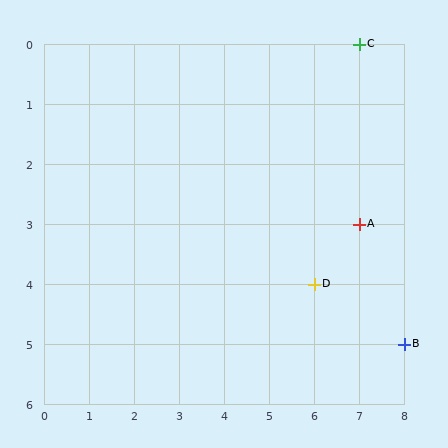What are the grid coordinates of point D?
Point D is at grid coordinates (6, 4).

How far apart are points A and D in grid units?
Points A and D are 1 column and 1 row apart (about 1.4 grid units diagonally).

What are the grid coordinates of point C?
Point C is at grid coordinates (7, 0).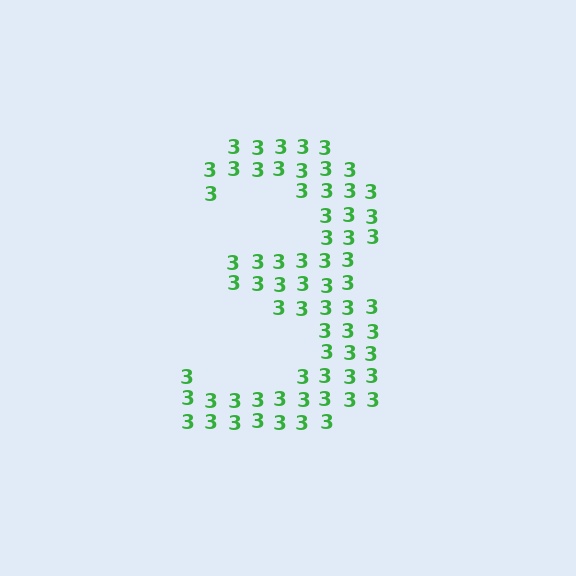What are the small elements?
The small elements are digit 3's.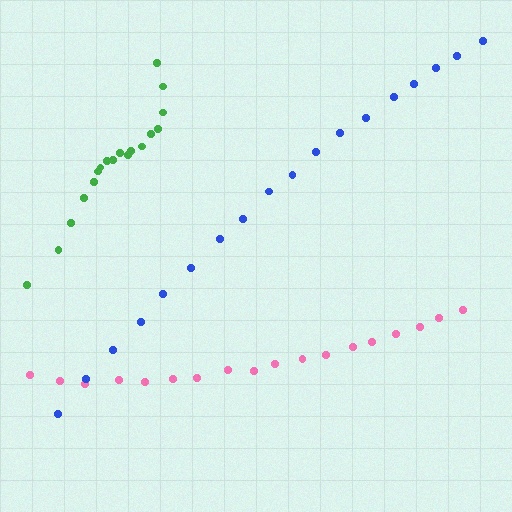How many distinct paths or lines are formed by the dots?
There are 3 distinct paths.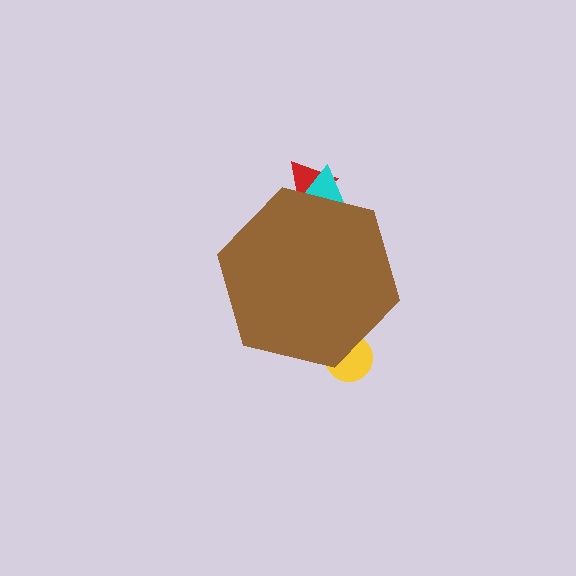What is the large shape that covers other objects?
A brown hexagon.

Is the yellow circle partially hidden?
Yes, the yellow circle is partially hidden behind the brown hexagon.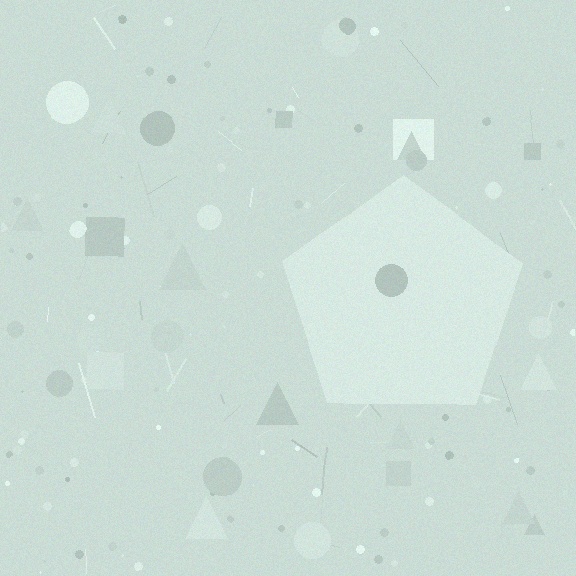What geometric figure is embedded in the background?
A pentagon is embedded in the background.